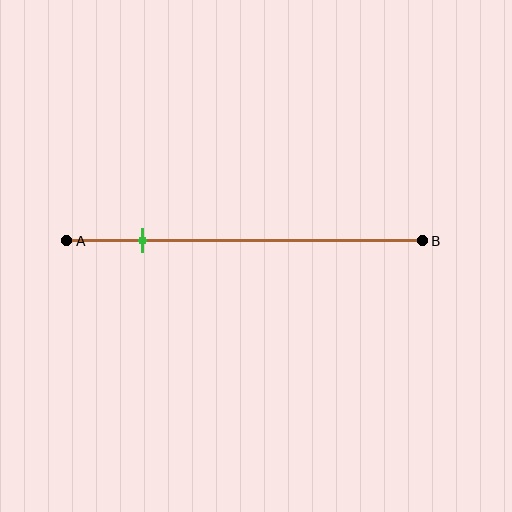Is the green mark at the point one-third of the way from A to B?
No, the mark is at about 20% from A, not at the 33% one-third point.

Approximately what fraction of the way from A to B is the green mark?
The green mark is approximately 20% of the way from A to B.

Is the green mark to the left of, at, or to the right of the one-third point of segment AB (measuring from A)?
The green mark is to the left of the one-third point of segment AB.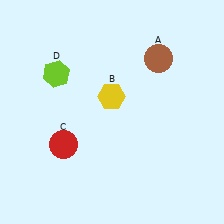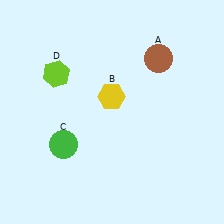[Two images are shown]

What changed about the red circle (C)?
In Image 1, C is red. In Image 2, it changed to green.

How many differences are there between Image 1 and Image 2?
There is 1 difference between the two images.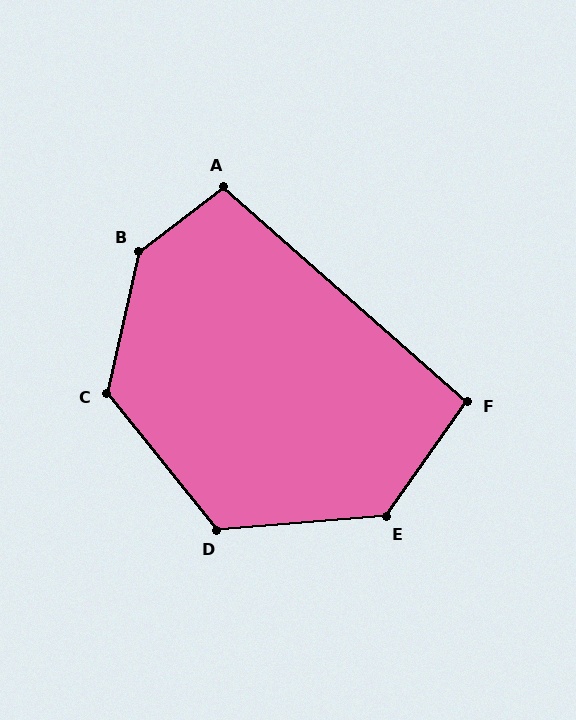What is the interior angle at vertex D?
Approximately 124 degrees (obtuse).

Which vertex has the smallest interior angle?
F, at approximately 96 degrees.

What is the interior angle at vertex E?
Approximately 130 degrees (obtuse).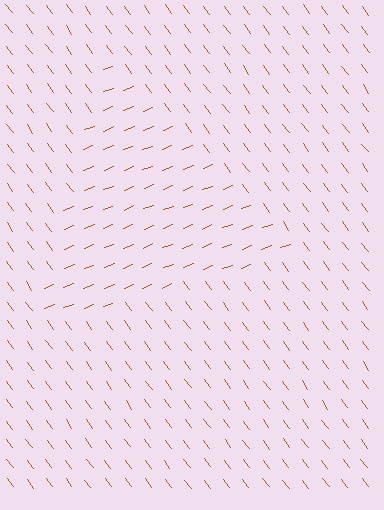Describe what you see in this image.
The image is filled with small brown line segments. A triangle region in the image has lines oriented differently from the surrounding lines, creating a visible texture boundary.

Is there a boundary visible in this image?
Yes, there is a texture boundary formed by a change in line orientation.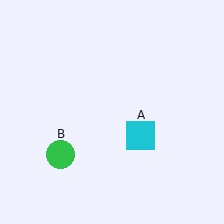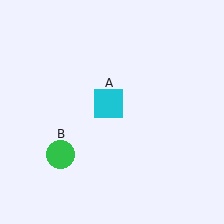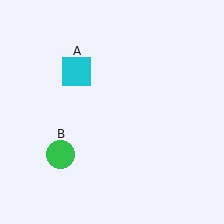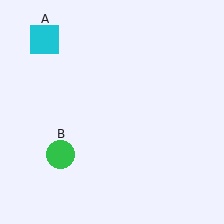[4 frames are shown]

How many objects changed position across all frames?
1 object changed position: cyan square (object A).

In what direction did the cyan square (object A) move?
The cyan square (object A) moved up and to the left.